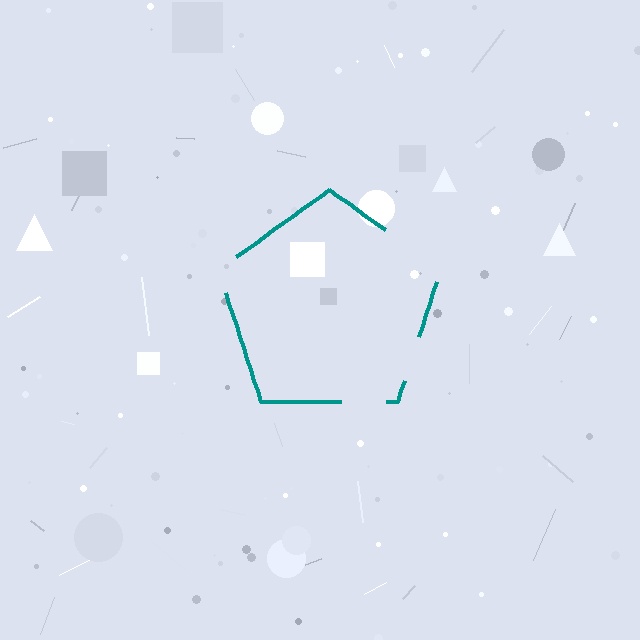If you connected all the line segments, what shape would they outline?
They would outline a pentagon.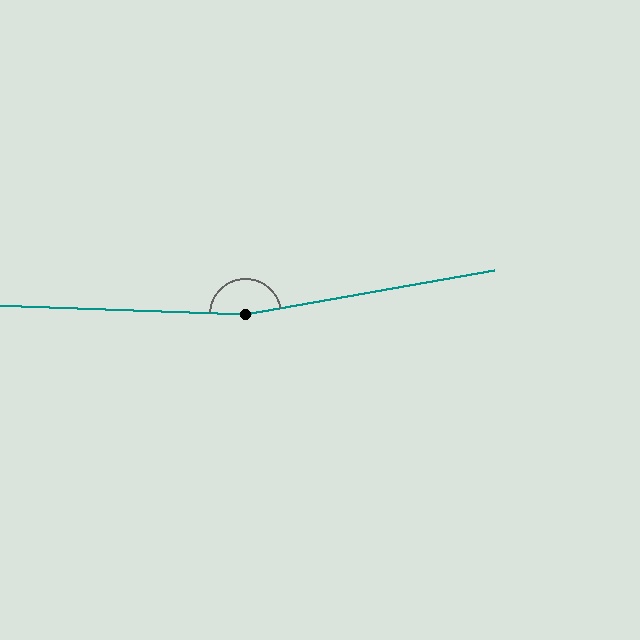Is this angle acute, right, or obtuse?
It is obtuse.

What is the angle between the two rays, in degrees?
Approximately 168 degrees.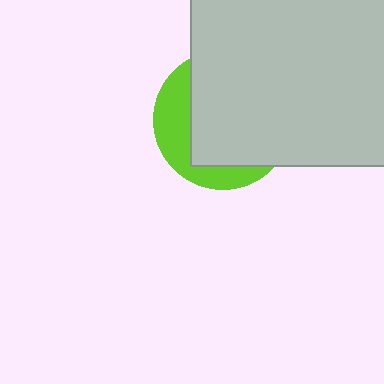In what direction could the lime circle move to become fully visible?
The lime circle could move toward the lower-left. That would shift it out from behind the light gray rectangle entirely.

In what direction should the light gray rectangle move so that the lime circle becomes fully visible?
The light gray rectangle should move toward the upper-right. That is the shortest direction to clear the overlap and leave the lime circle fully visible.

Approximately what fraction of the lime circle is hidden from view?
Roughly 70% of the lime circle is hidden behind the light gray rectangle.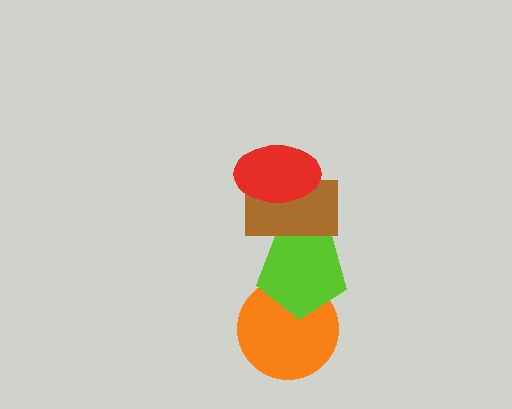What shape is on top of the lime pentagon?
The brown rectangle is on top of the lime pentagon.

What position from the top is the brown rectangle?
The brown rectangle is 2nd from the top.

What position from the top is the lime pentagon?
The lime pentagon is 3rd from the top.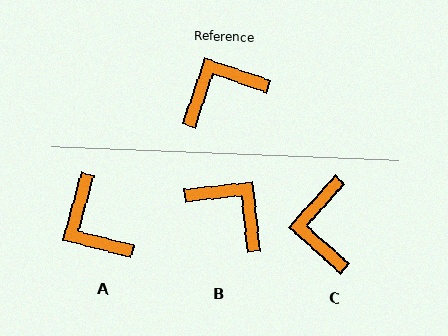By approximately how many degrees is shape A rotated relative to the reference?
Approximately 94 degrees counter-clockwise.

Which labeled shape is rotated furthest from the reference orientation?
A, about 94 degrees away.